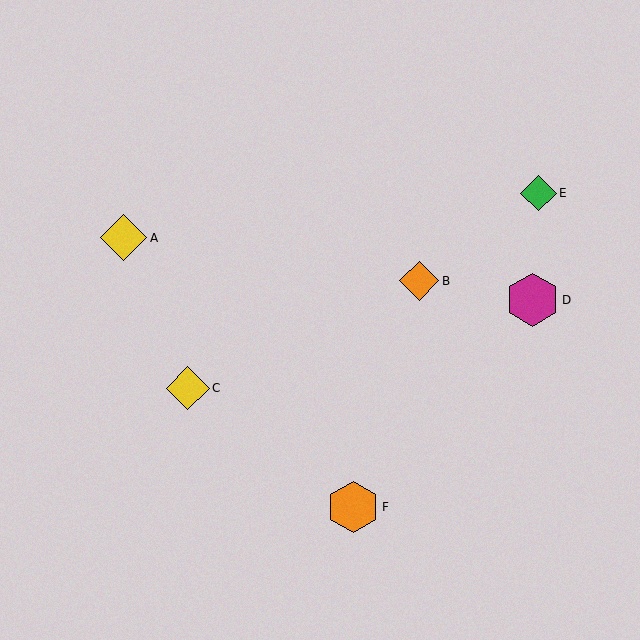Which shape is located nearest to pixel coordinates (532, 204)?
The green diamond (labeled E) at (539, 193) is nearest to that location.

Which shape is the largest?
The magenta hexagon (labeled D) is the largest.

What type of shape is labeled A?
Shape A is a yellow diamond.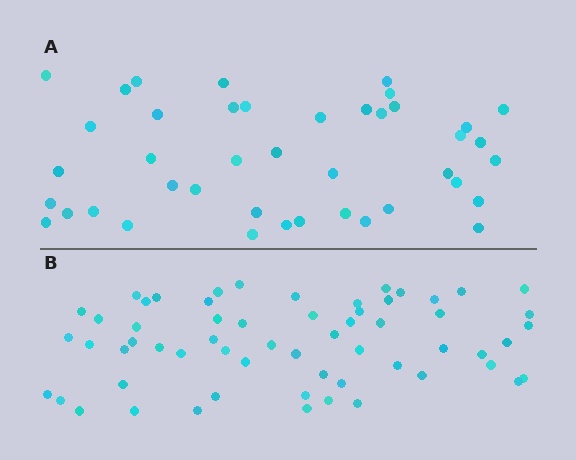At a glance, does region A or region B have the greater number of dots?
Region B (the bottom region) has more dots.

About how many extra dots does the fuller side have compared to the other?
Region B has approximately 20 more dots than region A.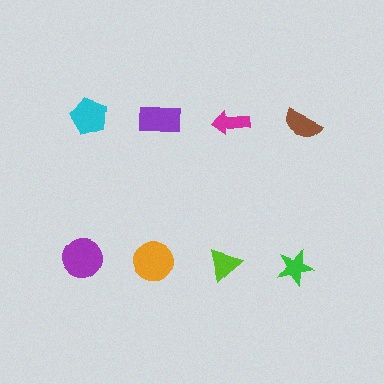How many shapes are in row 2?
4 shapes.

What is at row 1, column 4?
A brown semicircle.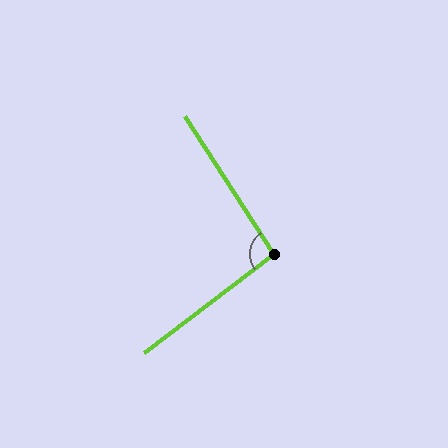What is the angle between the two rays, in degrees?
Approximately 94 degrees.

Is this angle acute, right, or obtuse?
It is approximately a right angle.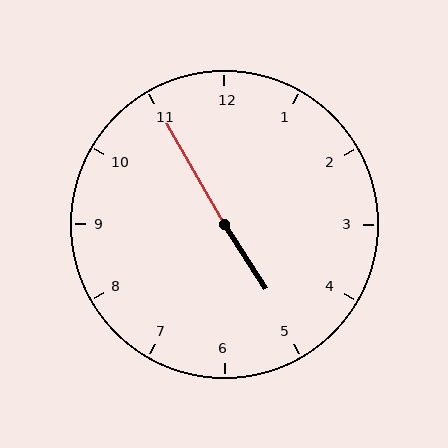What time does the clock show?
4:55.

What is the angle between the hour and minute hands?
Approximately 178 degrees.